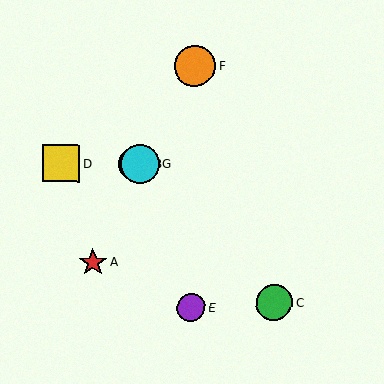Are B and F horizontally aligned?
No, B is at y≈164 and F is at y≈66.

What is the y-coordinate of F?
Object F is at y≈66.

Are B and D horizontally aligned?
Yes, both are at y≈164.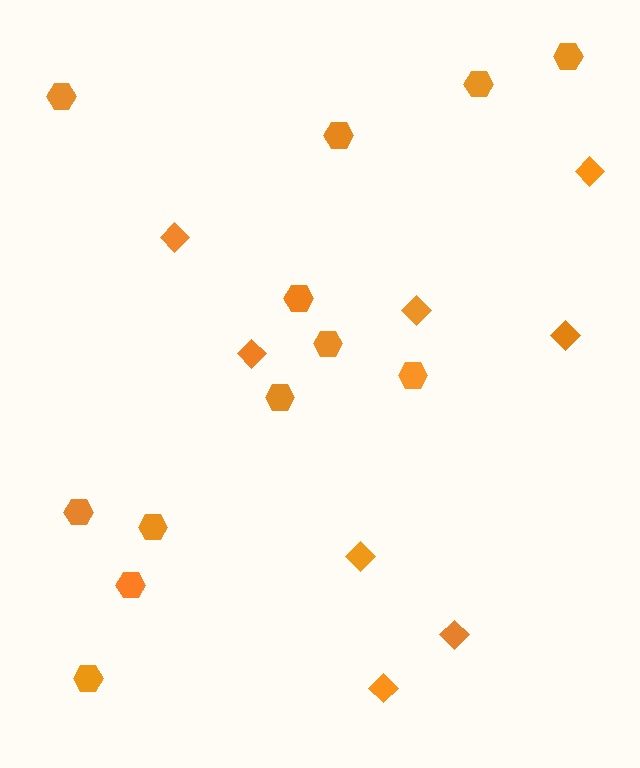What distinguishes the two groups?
There are 2 groups: one group of diamonds (8) and one group of hexagons (12).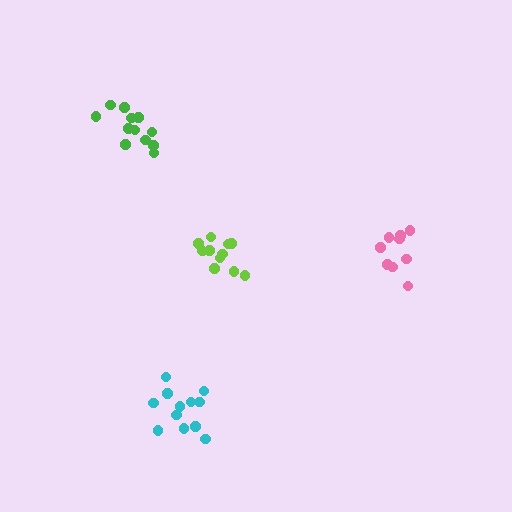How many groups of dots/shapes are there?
There are 4 groups.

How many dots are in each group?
Group 1: 11 dots, Group 2: 12 dots, Group 3: 12 dots, Group 4: 9 dots (44 total).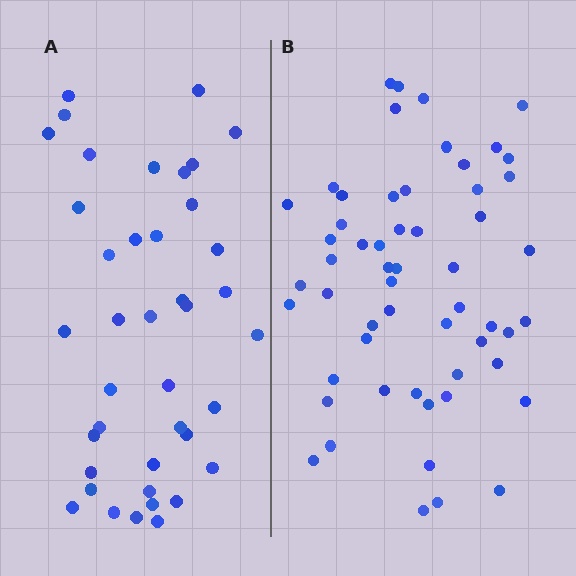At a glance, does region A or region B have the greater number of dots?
Region B (the right region) has more dots.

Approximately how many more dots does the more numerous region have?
Region B has approximately 15 more dots than region A.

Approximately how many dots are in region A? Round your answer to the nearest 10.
About 40 dots.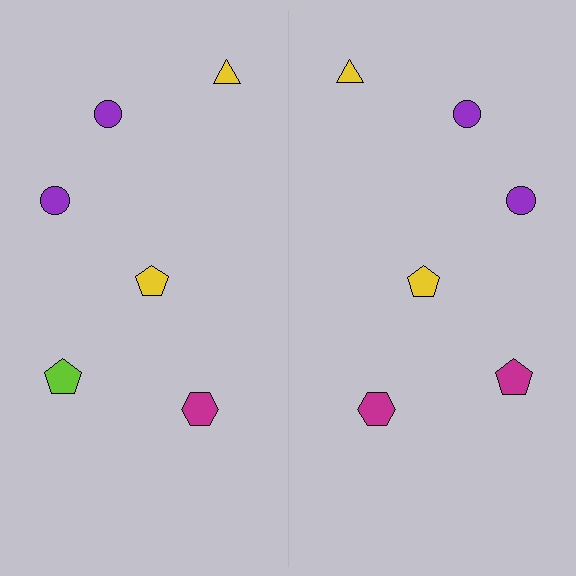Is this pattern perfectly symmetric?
No, the pattern is not perfectly symmetric. The magenta pentagon on the right side breaks the symmetry — its mirror counterpart is lime.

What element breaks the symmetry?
The magenta pentagon on the right side breaks the symmetry — its mirror counterpart is lime.